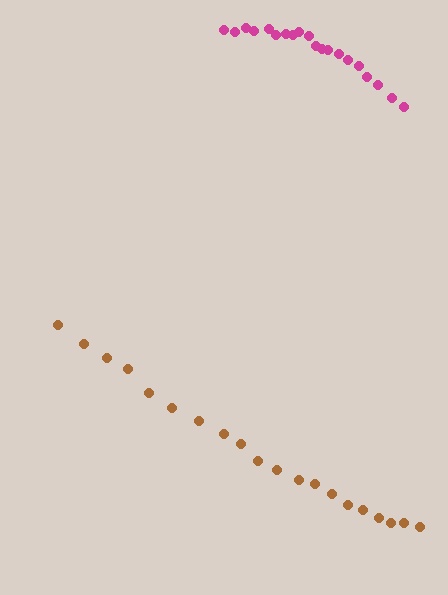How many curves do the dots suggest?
There are 2 distinct paths.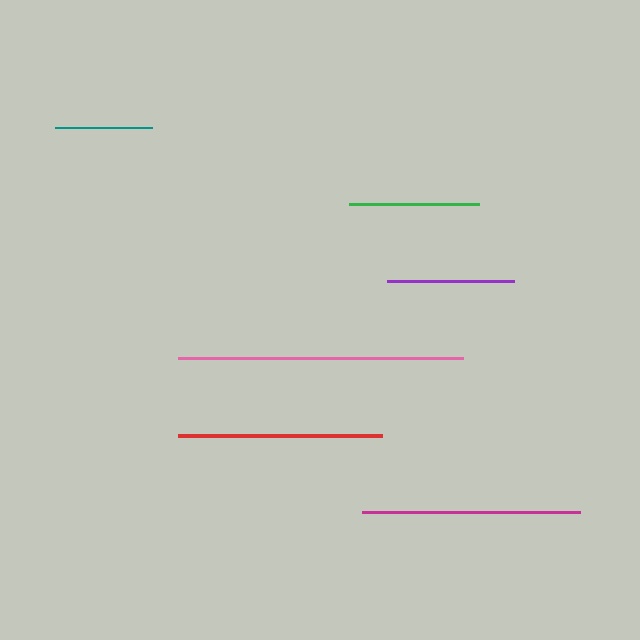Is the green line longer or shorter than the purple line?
The green line is longer than the purple line.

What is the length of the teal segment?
The teal segment is approximately 97 pixels long.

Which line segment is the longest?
The pink line is the longest at approximately 286 pixels.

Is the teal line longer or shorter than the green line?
The green line is longer than the teal line.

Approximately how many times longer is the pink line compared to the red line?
The pink line is approximately 1.4 times the length of the red line.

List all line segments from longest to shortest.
From longest to shortest: pink, magenta, red, green, purple, teal.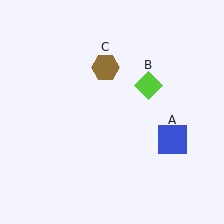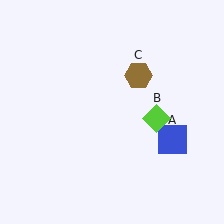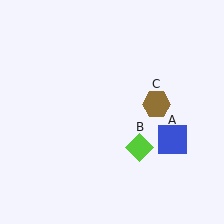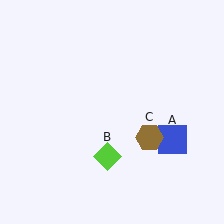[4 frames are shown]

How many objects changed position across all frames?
2 objects changed position: lime diamond (object B), brown hexagon (object C).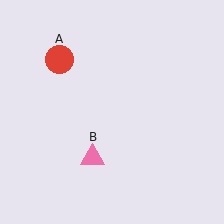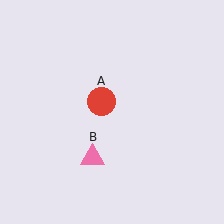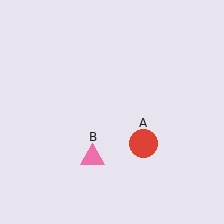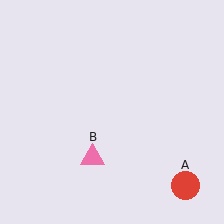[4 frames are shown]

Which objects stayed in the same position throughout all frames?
Pink triangle (object B) remained stationary.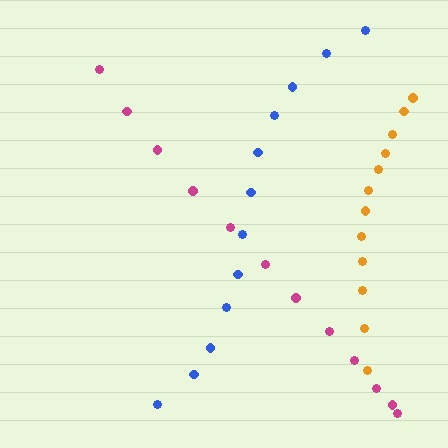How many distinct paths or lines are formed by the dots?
There are 3 distinct paths.